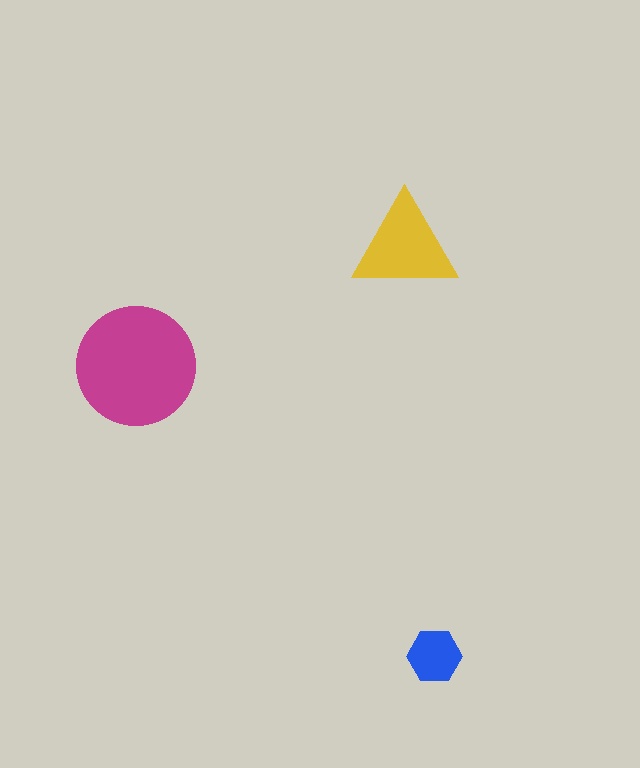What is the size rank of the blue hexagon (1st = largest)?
3rd.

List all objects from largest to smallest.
The magenta circle, the yellow triangle, the blue hexagon.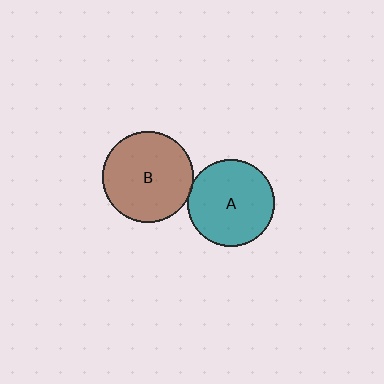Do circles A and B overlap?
Yes.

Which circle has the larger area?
Circle B (brown).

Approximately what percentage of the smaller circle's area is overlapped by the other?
Approximately 5%.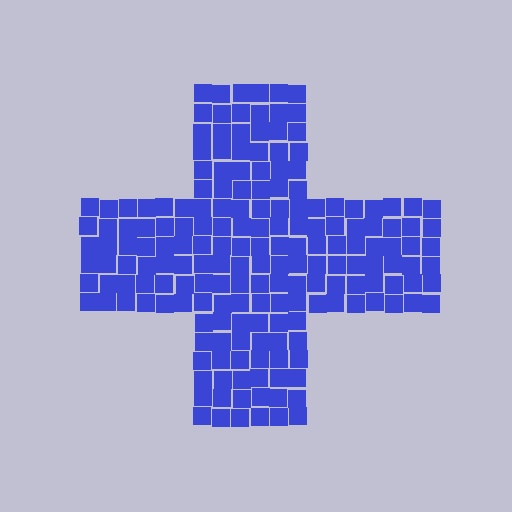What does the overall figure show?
The overall figure shows a cross.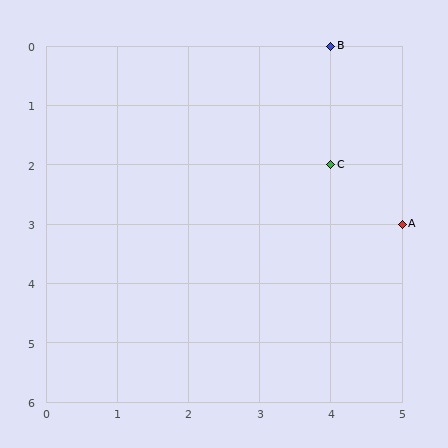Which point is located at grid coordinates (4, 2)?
Point C is at (4, 2).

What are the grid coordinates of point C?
Point C is at grid coordinates (4, 2).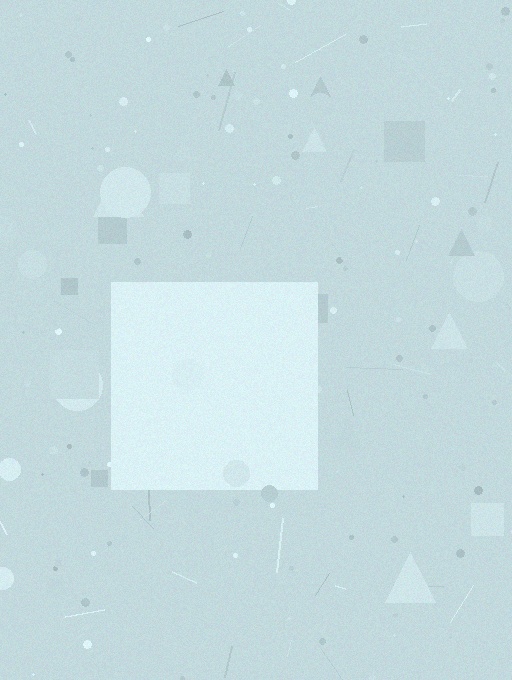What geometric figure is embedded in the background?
A square is embedded in the background.